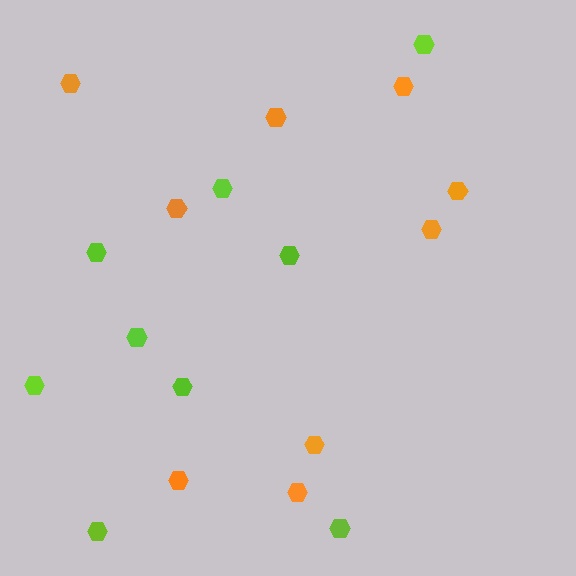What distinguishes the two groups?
There are 2 groups: one group of lime hexagons (9) and one group of orange hexagons (9).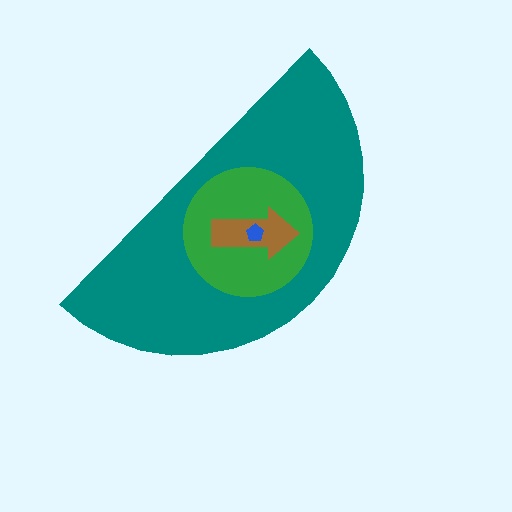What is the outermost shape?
The teal semicircle.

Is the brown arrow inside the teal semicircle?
Yes.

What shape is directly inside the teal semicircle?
The green circle.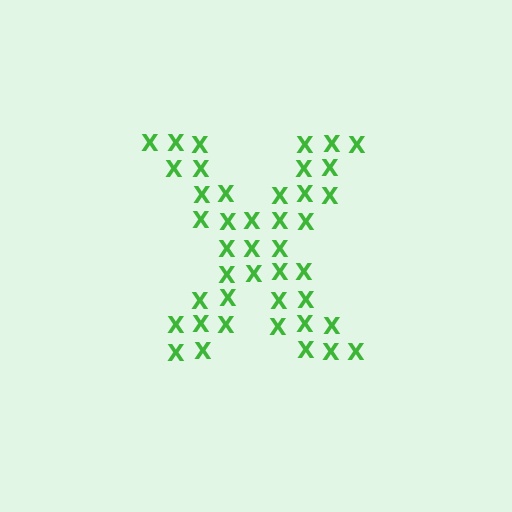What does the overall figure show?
The overall figure shows the letter X.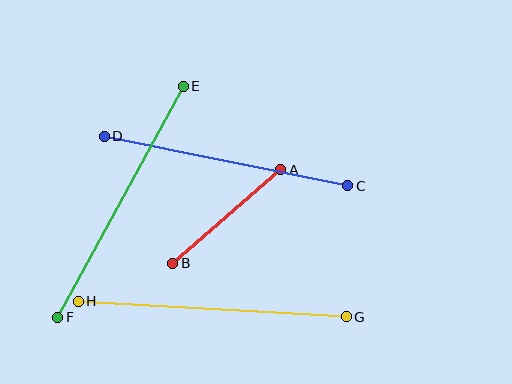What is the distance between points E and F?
The distance is approximately 263 pixels.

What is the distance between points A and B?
The distance is approximately 143 pixels.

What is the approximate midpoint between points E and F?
The midpoint is at approximately (120, 202) pixels.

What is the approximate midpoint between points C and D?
The midpoint is at approximately (226, 161) pixels.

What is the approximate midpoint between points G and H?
The midpoint is at approximately (212, 309) pixels.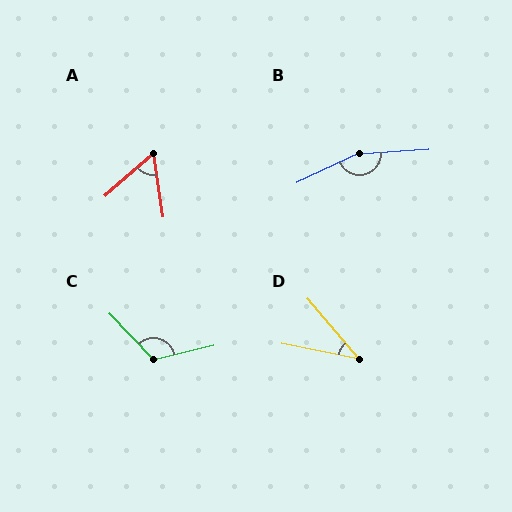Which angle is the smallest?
D, at approximately 38 degrees.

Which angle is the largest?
B, at approximately 158 degrees.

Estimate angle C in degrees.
Approximately 120 degrees.